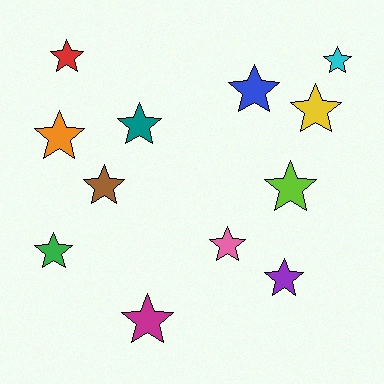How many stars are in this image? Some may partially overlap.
There are 12 stars.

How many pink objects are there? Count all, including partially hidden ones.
There is 1 pink object.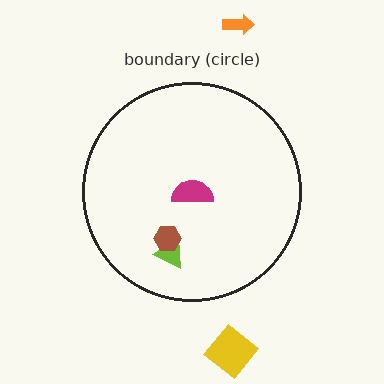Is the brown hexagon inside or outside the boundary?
Inside.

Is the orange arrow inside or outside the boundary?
Outside.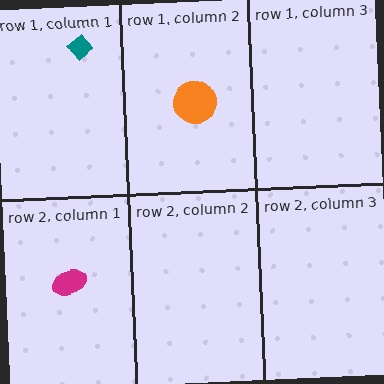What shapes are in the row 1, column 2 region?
The orange circle.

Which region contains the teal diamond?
The row 1, column 1 region.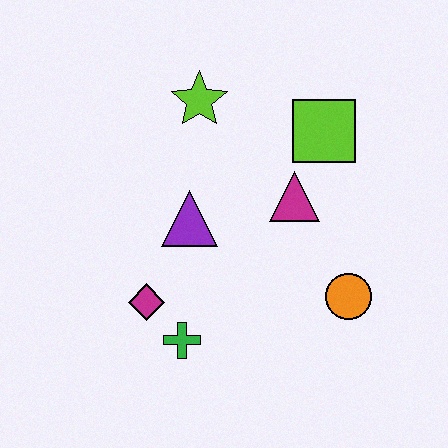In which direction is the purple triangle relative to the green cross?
The purple triangle is above the green cross.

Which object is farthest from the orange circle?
The lime star is farthest from the orange circle.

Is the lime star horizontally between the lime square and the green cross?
Yes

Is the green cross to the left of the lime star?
Yes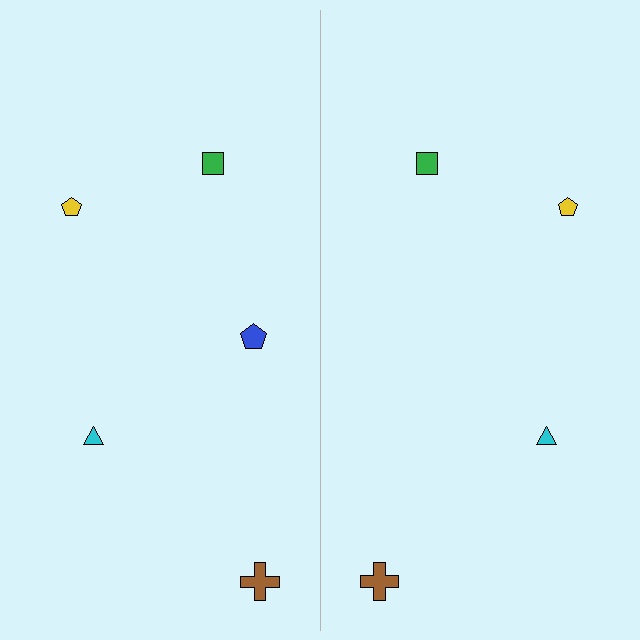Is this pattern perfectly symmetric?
No, the pattern is not perfectly symmetric. A blue pentagon is missing from the right side.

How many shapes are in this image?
There are 9 shapes in this image.